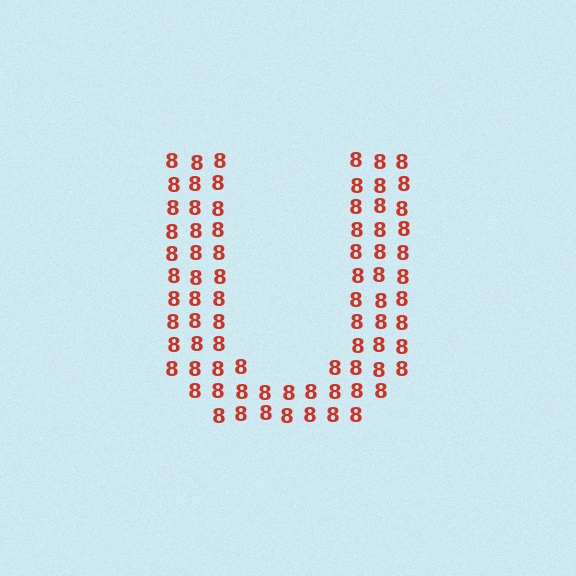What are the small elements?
The small elements are digit 8's.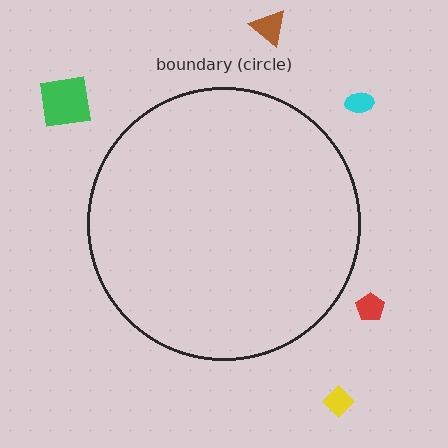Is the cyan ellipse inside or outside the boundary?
Outside.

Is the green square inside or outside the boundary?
Outside.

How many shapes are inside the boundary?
0 inside, 5 outside.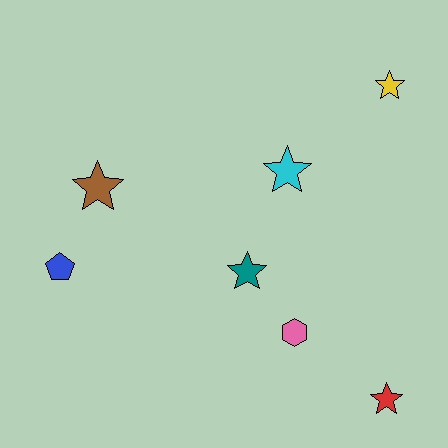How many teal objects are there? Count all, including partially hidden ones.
There is 1 teal object.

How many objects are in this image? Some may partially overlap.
There are 7 objects.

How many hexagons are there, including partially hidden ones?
There is 1 hexagon.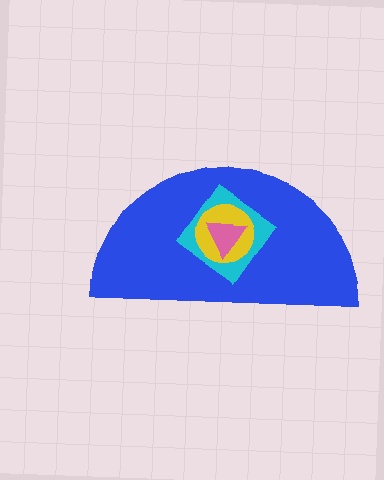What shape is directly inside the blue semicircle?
The cyan diamond.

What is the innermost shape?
The pink triangle.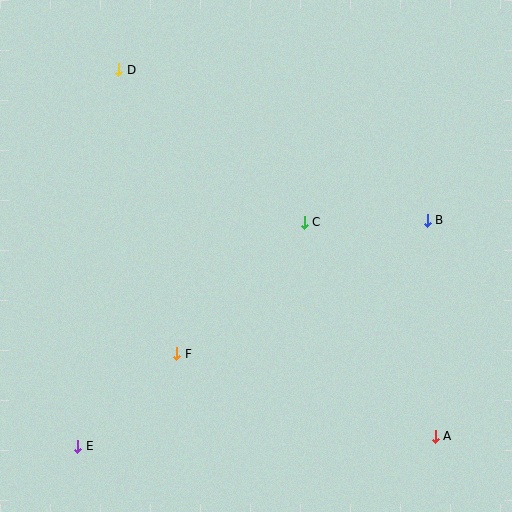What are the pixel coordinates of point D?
Point D is at (119, 70).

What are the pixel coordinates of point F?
Point F is at (177, 354).